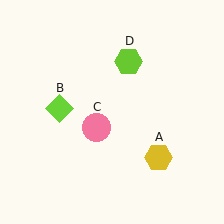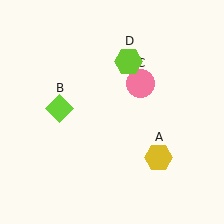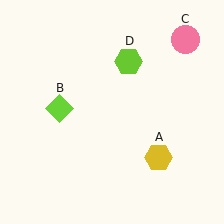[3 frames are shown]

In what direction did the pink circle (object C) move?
The pink circle (object C) moved up and to the right.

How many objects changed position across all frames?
1 object changed position: pink circle (object C).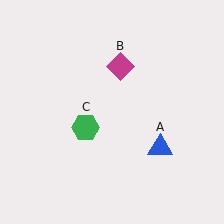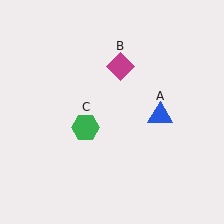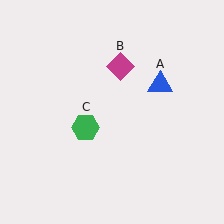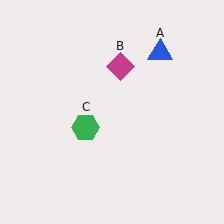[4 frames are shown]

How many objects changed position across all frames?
1 object changed position: blue triangle (object A).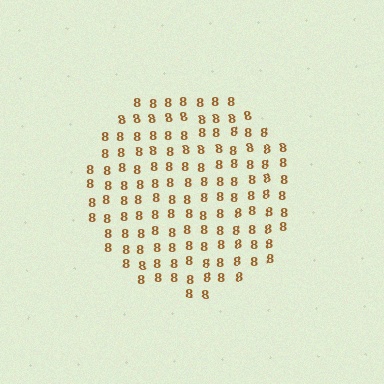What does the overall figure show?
The overall figure shows a circle.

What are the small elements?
The small elements are digit 8's.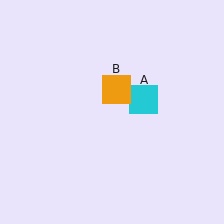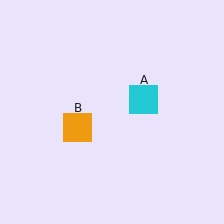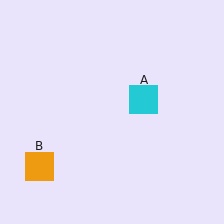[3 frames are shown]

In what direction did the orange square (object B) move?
The orange square (object B) moved down and to the left.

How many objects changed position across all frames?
1 object changed position: orange square (object B).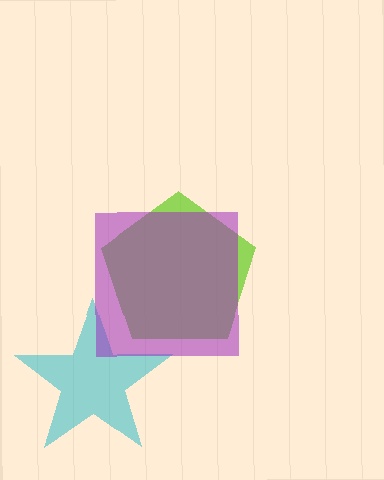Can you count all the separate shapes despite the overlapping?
Yes, there are 3 separate shapes.